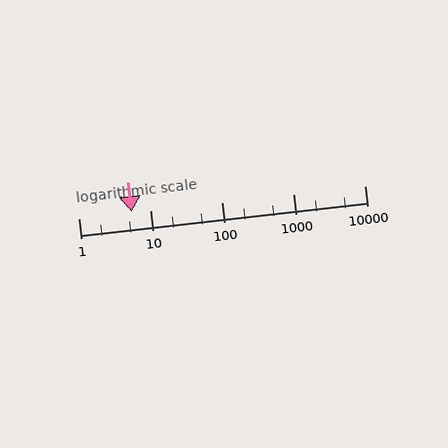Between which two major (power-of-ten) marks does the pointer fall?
The pointer is between 1 and 10.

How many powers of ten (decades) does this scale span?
The scale spans 4 decades, from 1 to 10000.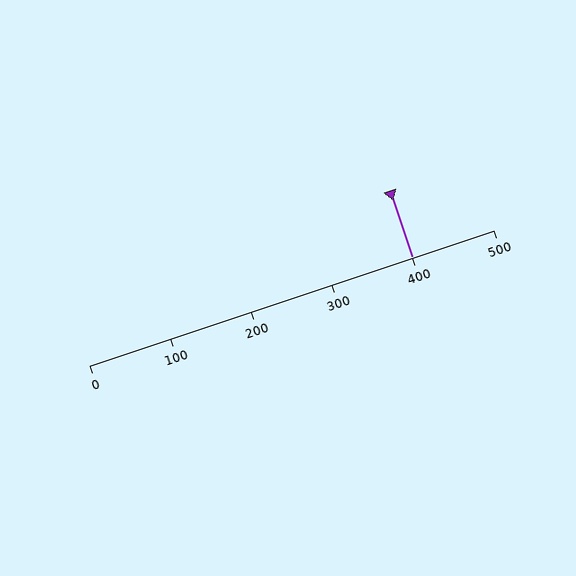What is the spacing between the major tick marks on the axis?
The major ticks are spaced 100 apart.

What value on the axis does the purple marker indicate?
The marker indicates approximately 400.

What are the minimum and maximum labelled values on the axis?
The axis runs from 0 to 500.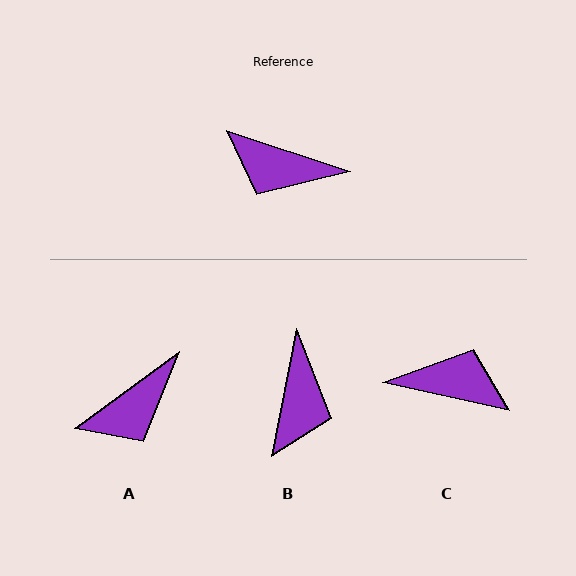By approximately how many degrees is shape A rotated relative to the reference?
Approximately 54 degrees counter-clockwise.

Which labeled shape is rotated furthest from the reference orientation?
C, about 174 degrees away.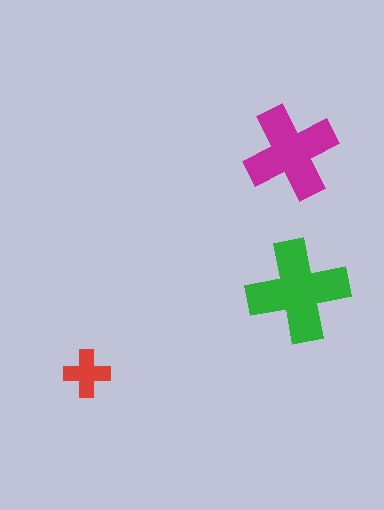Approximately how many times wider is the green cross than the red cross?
About 2 times wider.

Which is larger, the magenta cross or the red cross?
The magenta one.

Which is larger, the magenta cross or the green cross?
The green one.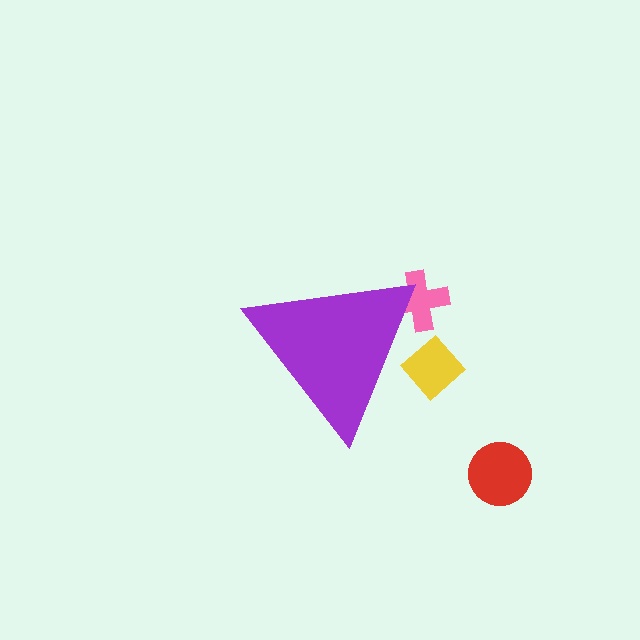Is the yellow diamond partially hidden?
Yes, the yellow diamond is partially hidden behind the purple triangle.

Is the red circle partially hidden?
No, the red circle is fully visible.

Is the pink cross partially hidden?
Yes, the pink cross is partially hidden behind the purple triangle.